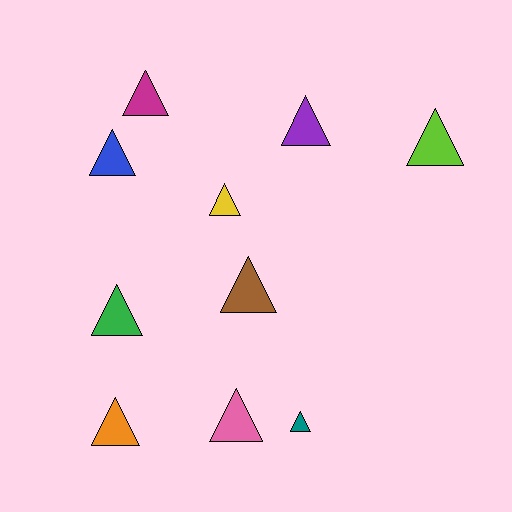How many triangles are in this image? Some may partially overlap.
There are 10 triangles.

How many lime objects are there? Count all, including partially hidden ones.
There is 1 lime object.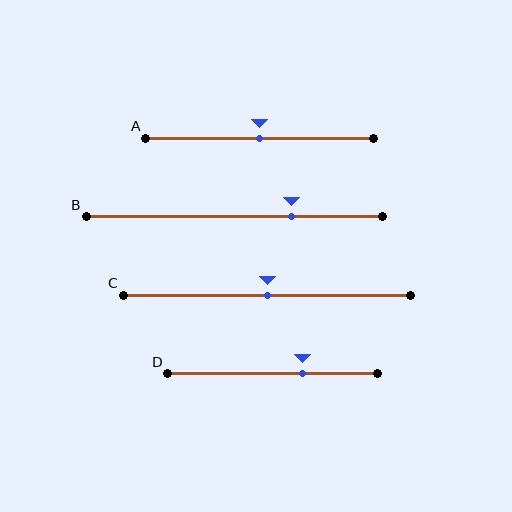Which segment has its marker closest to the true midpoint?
Segment A has its marker closest to the true midpoint.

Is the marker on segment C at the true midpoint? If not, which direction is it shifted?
Yes, the marker on segment C is at the true midpoint.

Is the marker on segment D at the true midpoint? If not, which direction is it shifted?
No, the marker on segment D is shifted to the right by about 14% of the segment length.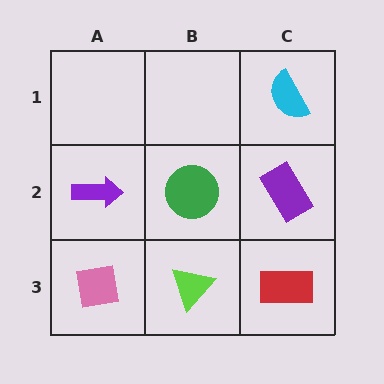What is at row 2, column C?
A purple rectangle.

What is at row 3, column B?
A lime triangle.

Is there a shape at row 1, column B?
No, that cell is empty.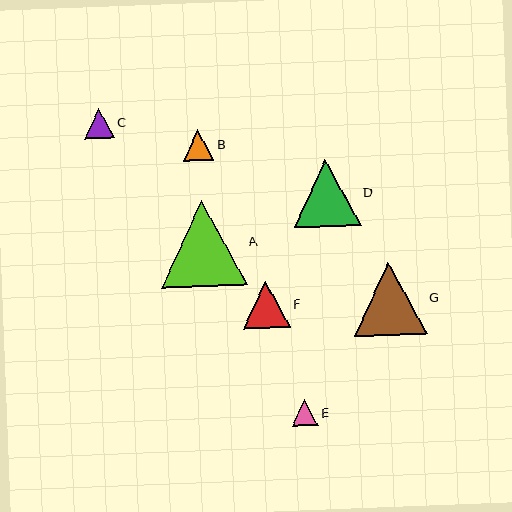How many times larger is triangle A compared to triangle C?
Triangle A is approximately 2.8 times the size of triangle C.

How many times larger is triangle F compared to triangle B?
Triangle F is approximately 1.5 times the size of triangle B.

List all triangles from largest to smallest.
From largest to smallest: A, G, D, F, B, C, E.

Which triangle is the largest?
Triangle A is the largest with a size of approximately 86 pixels.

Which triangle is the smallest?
Triangle E is the smallest with a size of approximately 26 pixels.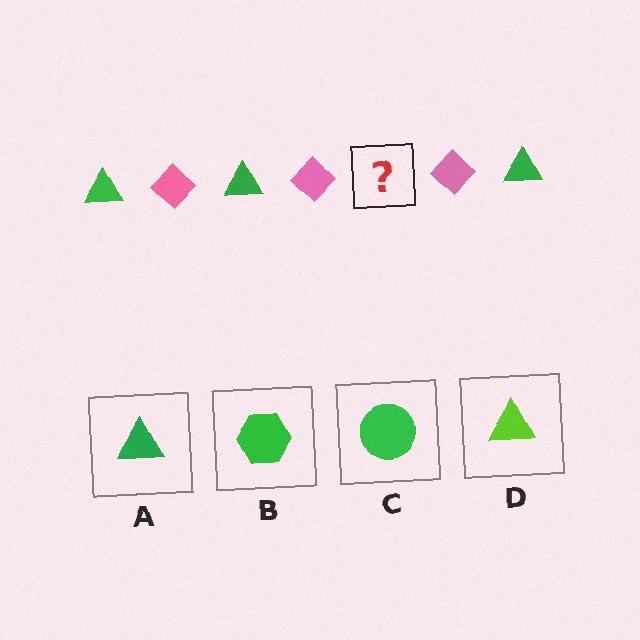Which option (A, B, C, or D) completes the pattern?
A.